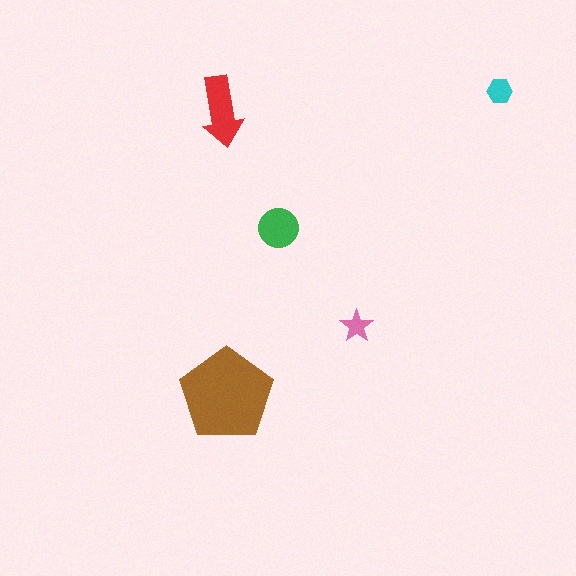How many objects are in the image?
There are 5 objects in the image.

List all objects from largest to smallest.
The brown pentagon, the red arrow, the green circle, the cyan hexagon, the pink star.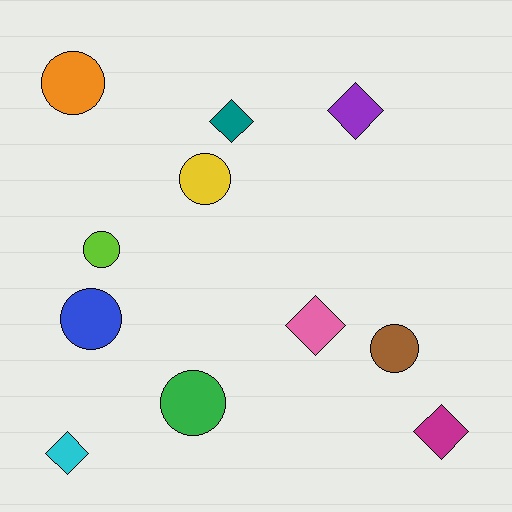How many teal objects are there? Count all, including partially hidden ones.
There is 1 teal object.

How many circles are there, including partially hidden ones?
There are 6 circles.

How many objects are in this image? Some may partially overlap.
There are 11 objects.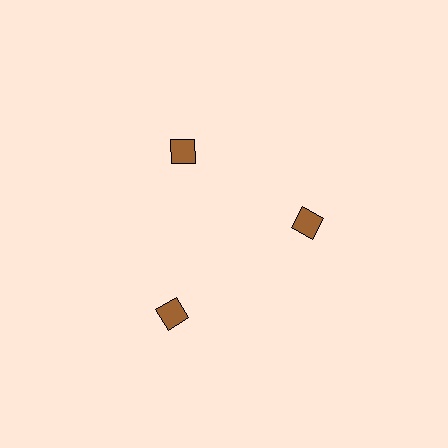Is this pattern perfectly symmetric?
No. The 3 brown squares are arranged in a ring, but one element near the 7 o'clock position is pushed outward from the center, breaking the 3-fold rotational symmetry.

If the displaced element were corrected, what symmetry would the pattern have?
It would have 3-fold rotational symmetry — the pattern would map onto itself every 120 degrees.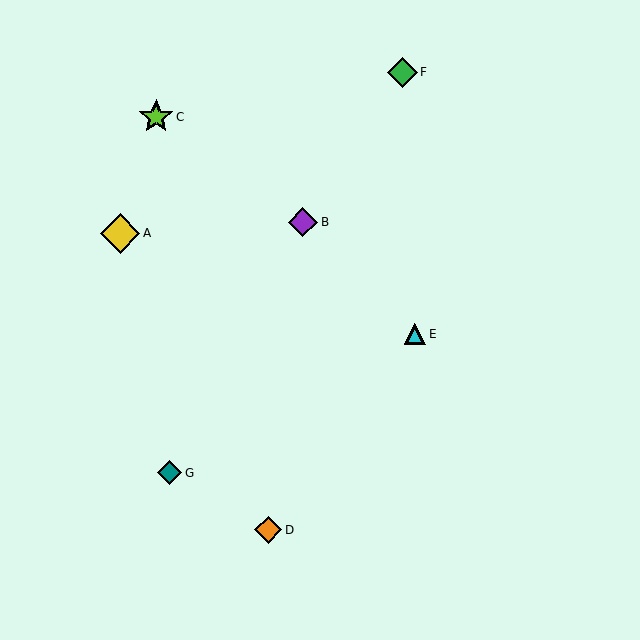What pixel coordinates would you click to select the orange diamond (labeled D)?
Click at (268, 530) to select the orange diamond D.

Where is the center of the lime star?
The center of the lime star is at (156, 117).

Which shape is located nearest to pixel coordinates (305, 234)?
The purple diamond (labeled B) at (303, 222) is nearest to that location.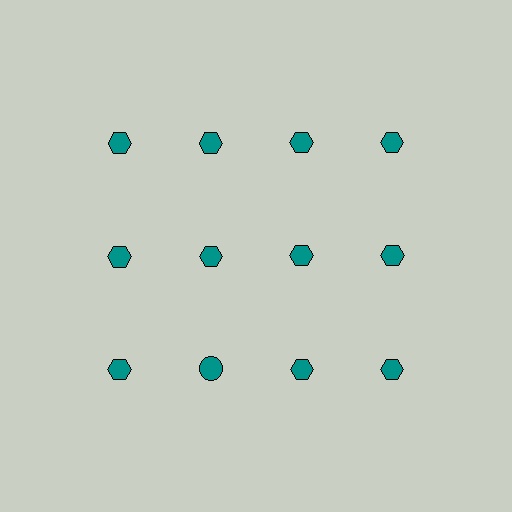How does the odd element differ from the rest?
It has a different shape: circle instead of hexagon.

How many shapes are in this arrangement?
There are 12 shapes arranged in a grid pattern.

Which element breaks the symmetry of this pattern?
The teal circle in the third row, second from left column breaks the symmetry. All other shapes are teal hexagons.